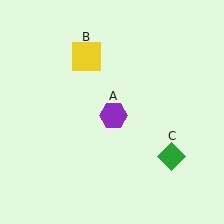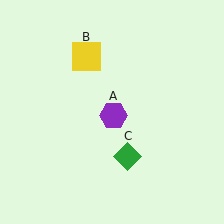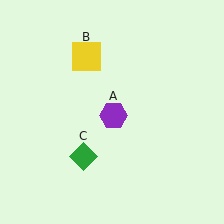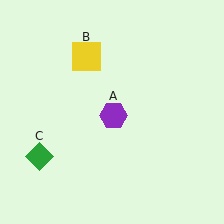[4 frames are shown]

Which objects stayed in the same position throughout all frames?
Purple hexagon (object A) and yellow square (object B) remained stationary.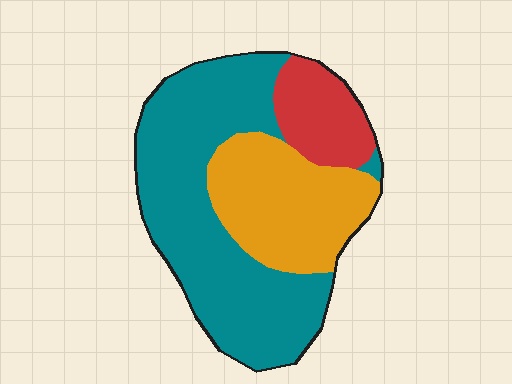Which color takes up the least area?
Red, at roughly 15%.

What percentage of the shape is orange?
Orange takes up about one third (1/3) of the shape.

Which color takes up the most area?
Teal, at roughly 55%.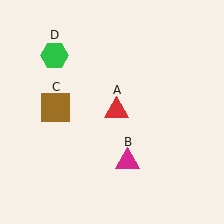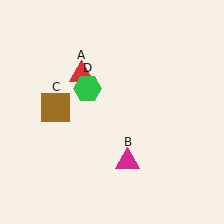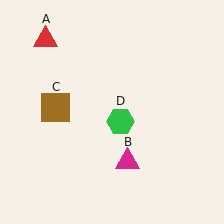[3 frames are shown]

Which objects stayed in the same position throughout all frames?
Magenta triangle (object B) and brown square (object C) remained stationary.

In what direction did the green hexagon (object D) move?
The green hexagon (object D) moved down and to the right.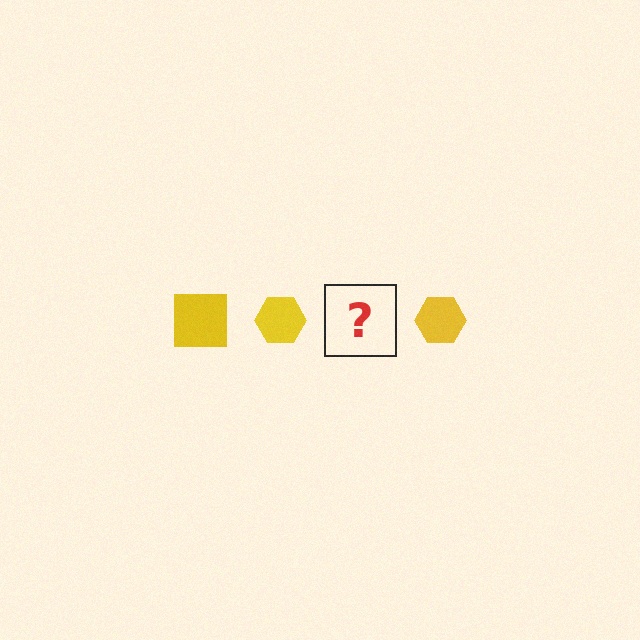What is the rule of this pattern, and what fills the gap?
The rule is that the pattern cycles through square, hexagon shapes in yellow. The gap should be filled with a yellow square.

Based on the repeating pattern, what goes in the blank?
The blank should be a yellow square.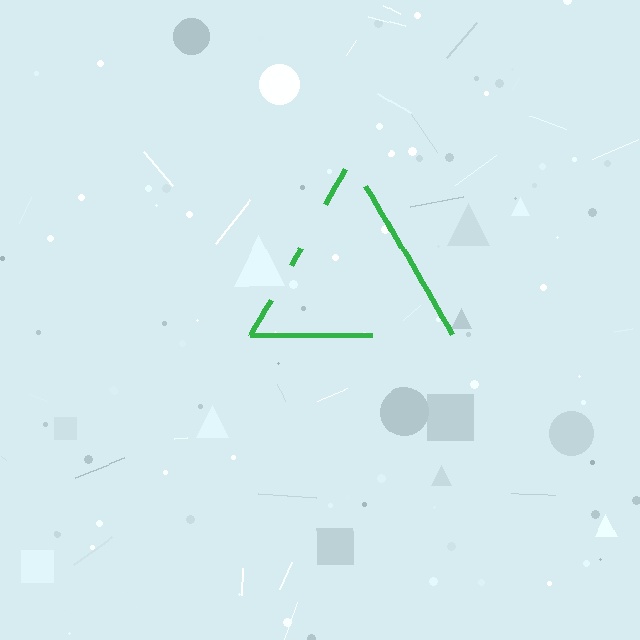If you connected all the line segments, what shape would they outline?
They would outline a triangle.